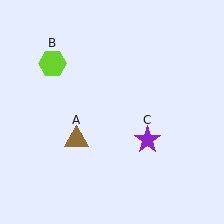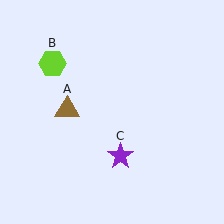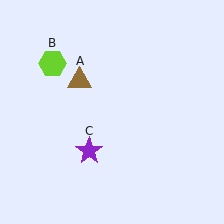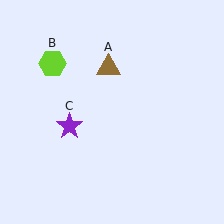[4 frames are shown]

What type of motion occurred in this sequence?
The brown triangle (object A), purple star (object C) rotated clockwise around the center of the scene.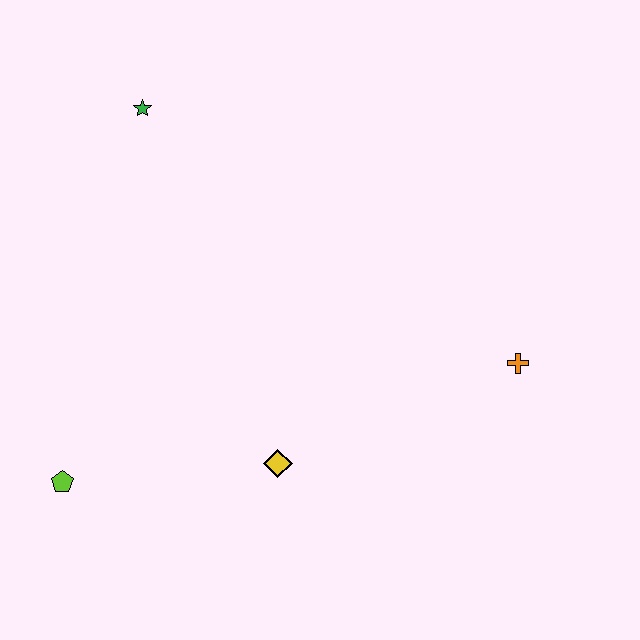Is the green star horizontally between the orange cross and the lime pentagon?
Yes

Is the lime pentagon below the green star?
Yes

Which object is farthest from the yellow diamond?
The green star is farthest from the yellow diamond.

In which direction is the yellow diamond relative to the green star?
The yellow diamond is below the green star.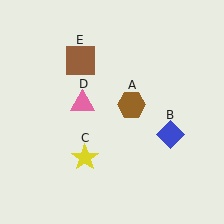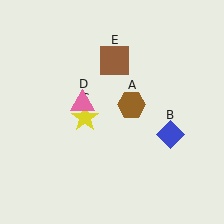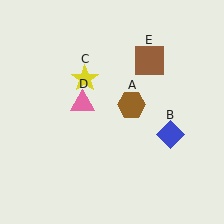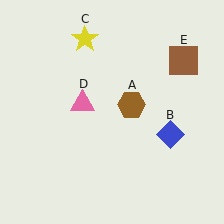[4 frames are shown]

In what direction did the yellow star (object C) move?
The yellow star (object C) moved up.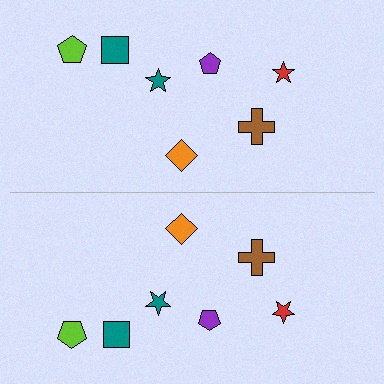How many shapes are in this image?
There are 14 shapes in this image.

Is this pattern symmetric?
Yes, this pattern has bilateral (reflection) symmetry.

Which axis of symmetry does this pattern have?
The pattern has a horizontal axis of symmetry running through the center of the image.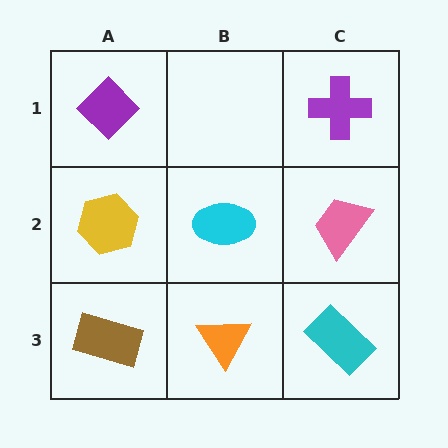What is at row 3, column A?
A brown rectangle.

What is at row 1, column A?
A purple diamond.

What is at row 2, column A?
A yellow hexagon.